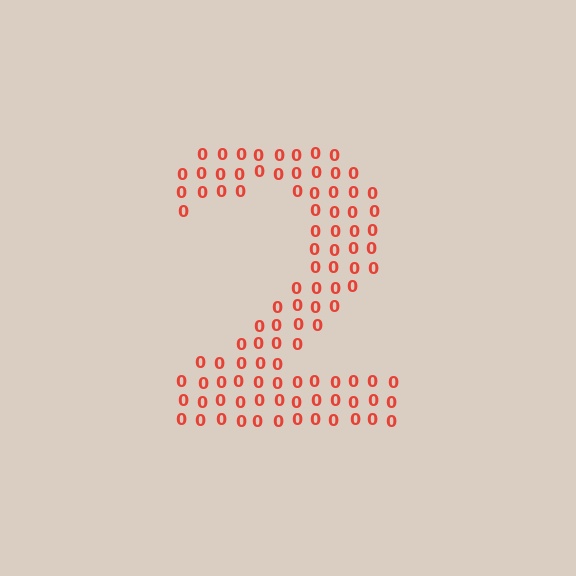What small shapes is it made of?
It is made of small digit 0's.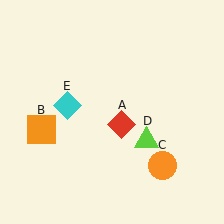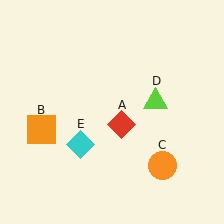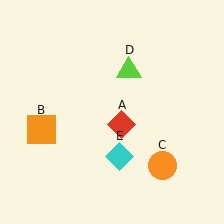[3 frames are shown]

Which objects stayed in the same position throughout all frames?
Red diamond (object A) and orange square (object B) and orange circle (object C) remained stationary.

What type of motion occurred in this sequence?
The lime triangle (object D), cyan diamond (object E) rotated counterclockwise around the center of the scene.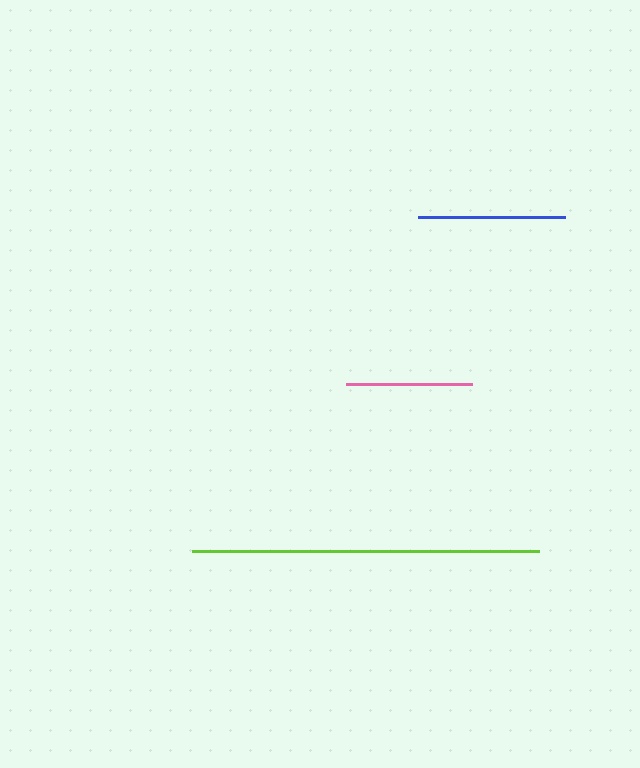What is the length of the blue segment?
The blue segment is approximately 147 pixels long.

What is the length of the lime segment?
The lime segment is approximately 348 pixels long.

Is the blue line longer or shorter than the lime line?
The lime line is longer than the blue line.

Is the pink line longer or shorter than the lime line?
The lime line is longer than the pink line.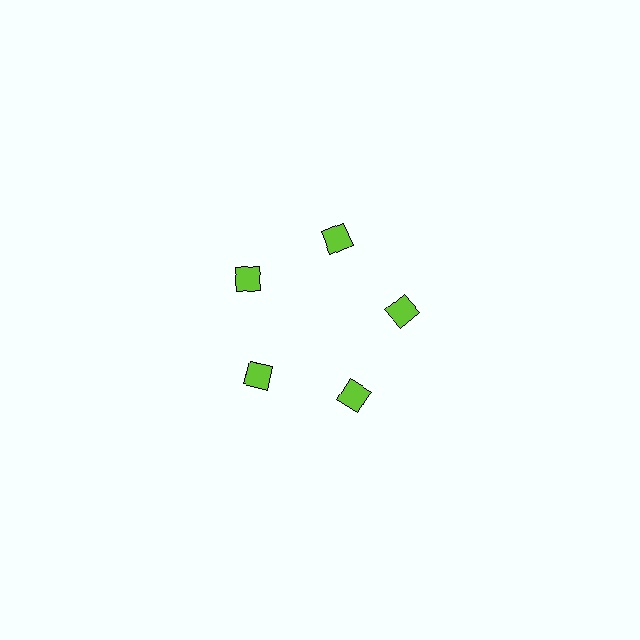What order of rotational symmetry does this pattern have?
This pattern has 5-fold rotational symmetry.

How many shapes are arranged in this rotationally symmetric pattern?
There are 5 shapes, arranged in 5 groups of 1.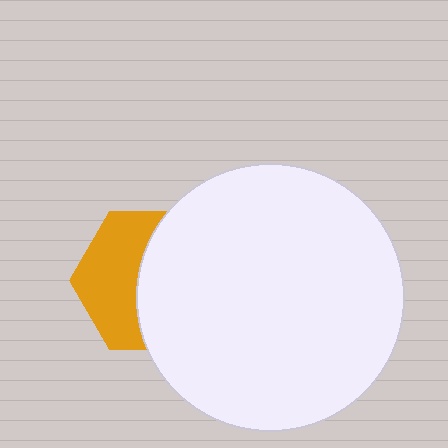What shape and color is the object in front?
The object in front is a white circle.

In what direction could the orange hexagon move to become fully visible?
The orange hexagon could move left. That would shift it out from behind the white circle entirely.